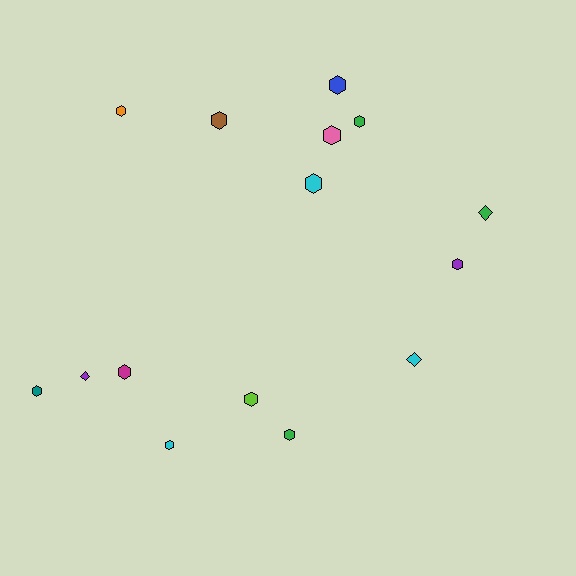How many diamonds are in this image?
There are 3 diamonds.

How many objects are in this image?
There are 15 objects.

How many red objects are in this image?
There are no red objects.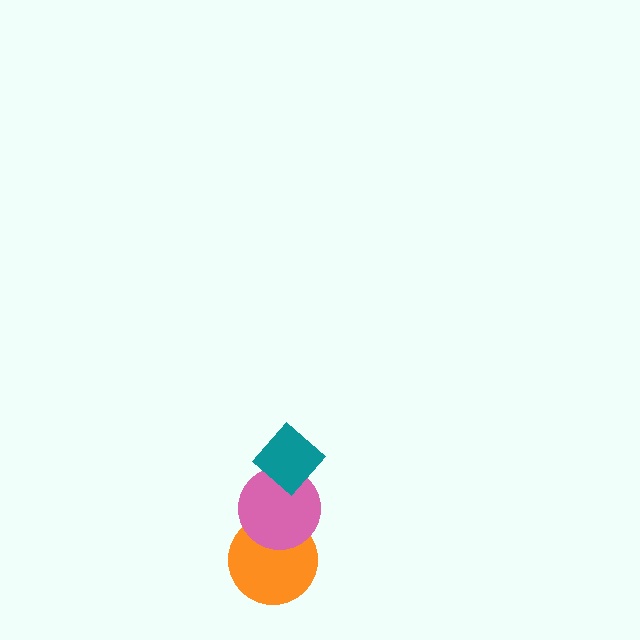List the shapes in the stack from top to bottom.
From top to bottom: the teal diamond, the pink circle, the orange circle.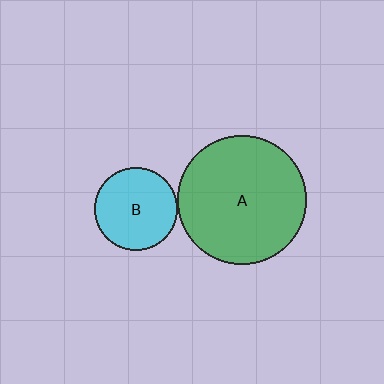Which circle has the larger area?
Circle A (green).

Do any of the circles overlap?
No, none of the circles overlap.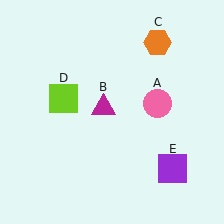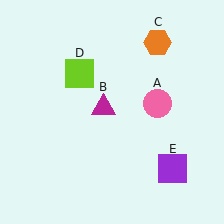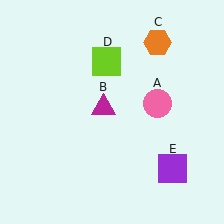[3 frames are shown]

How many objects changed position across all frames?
1 object changed position: lime square (object D).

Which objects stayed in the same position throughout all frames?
Pink circle (object A) and magenta triangle (object B) and orange hexagon (object C) and purple square (object E) remained stationary.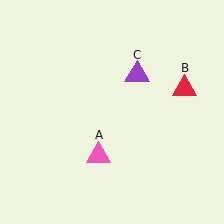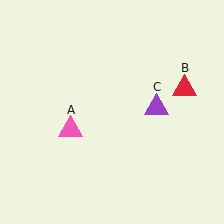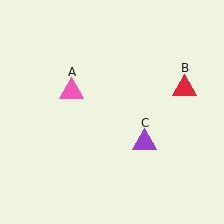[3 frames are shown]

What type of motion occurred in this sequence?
The pink triangle (object A), purple triangle (object C) rotated clockwise around the center of the scene.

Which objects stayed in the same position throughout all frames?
Red triangle (object B) remained stationary.